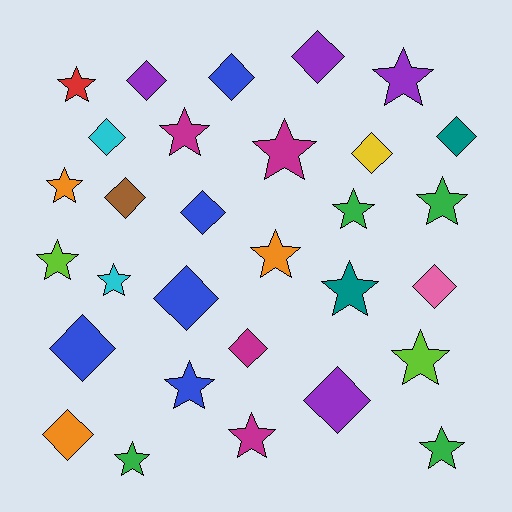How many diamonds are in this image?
There are 14 diamonds.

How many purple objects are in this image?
There are 4 purple objects.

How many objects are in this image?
There are 30 objects.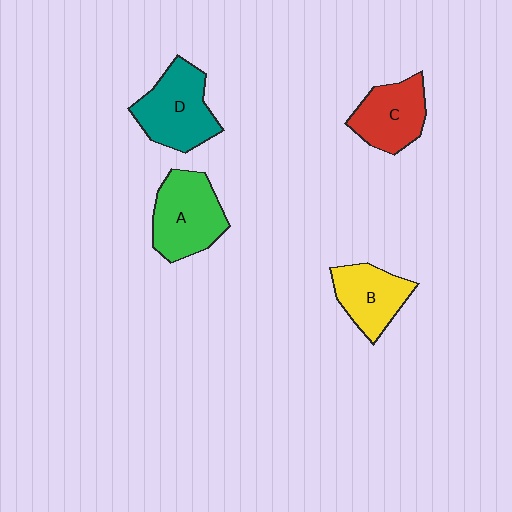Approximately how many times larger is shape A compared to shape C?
Approximately 1.2 times.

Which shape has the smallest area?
Shape B (yellow).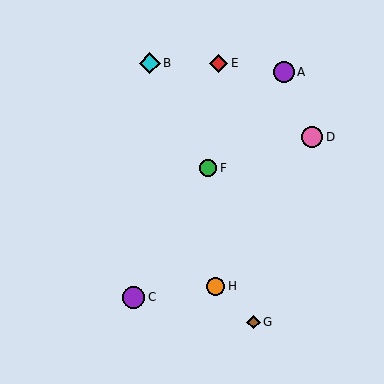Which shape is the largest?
The purple circle (labeled C) is the largest.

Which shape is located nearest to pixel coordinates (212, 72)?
The red diamond (labeled E) at (218, 63) is nearest to that location.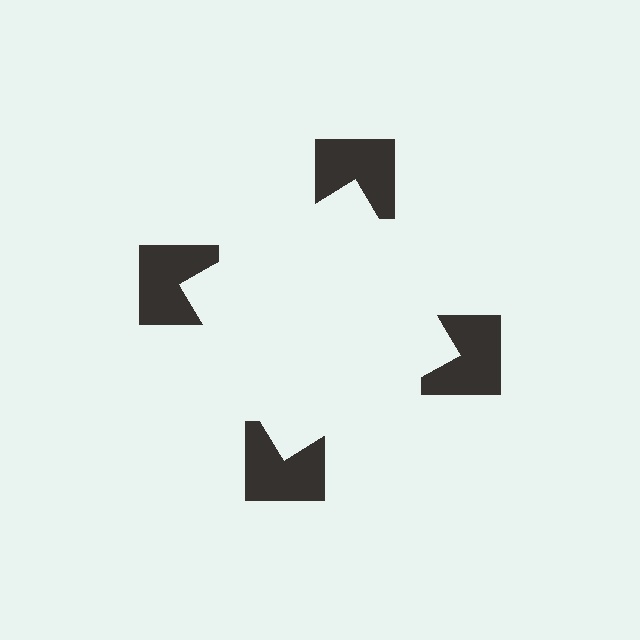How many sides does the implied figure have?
4 sides.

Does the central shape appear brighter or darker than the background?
It typically appears slightly brighter than the background, even though no actual brightness change is drawn.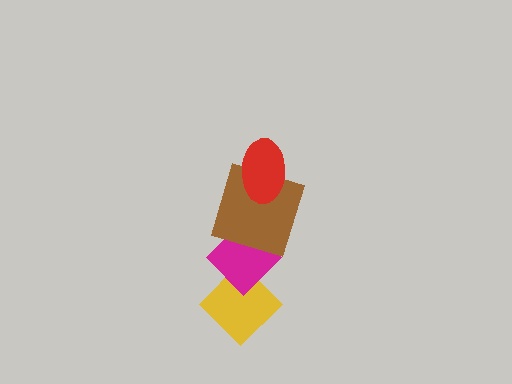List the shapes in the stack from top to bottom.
From top to bottom: the red ellipse, the brown square, the magenta diamond, the yellow diamond.